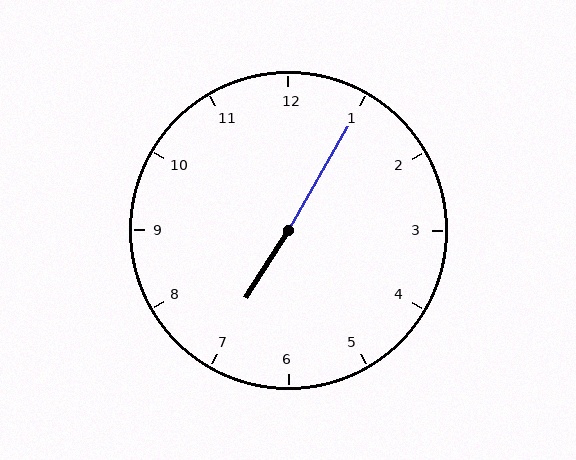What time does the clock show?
7:05.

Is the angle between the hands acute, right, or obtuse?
It is obtuse.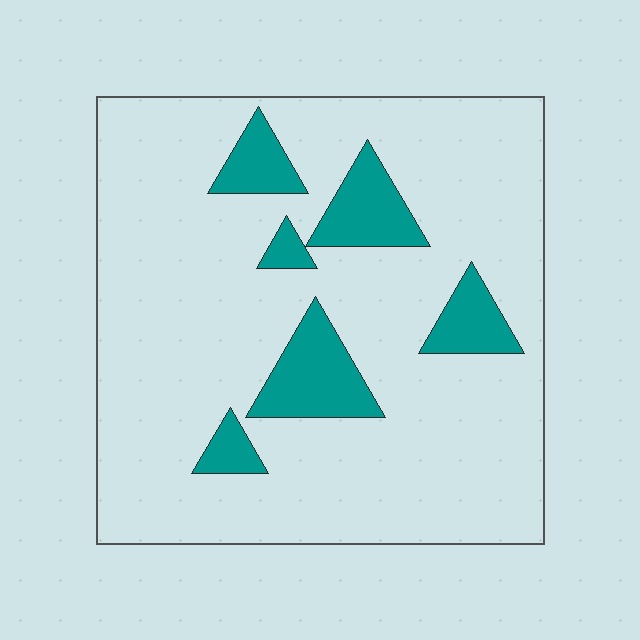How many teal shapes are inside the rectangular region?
6.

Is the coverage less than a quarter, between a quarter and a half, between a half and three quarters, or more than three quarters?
Less than a quarter.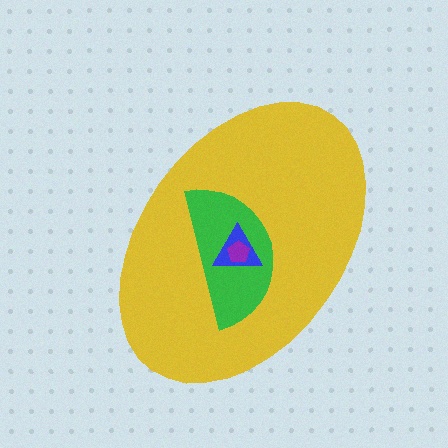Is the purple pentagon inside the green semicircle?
Yes.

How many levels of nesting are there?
4.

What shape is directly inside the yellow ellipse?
The green semicircle.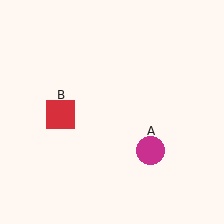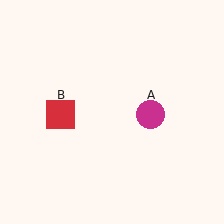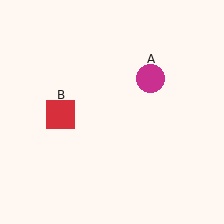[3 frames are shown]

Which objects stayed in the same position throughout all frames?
Red square (object B) remained stationary.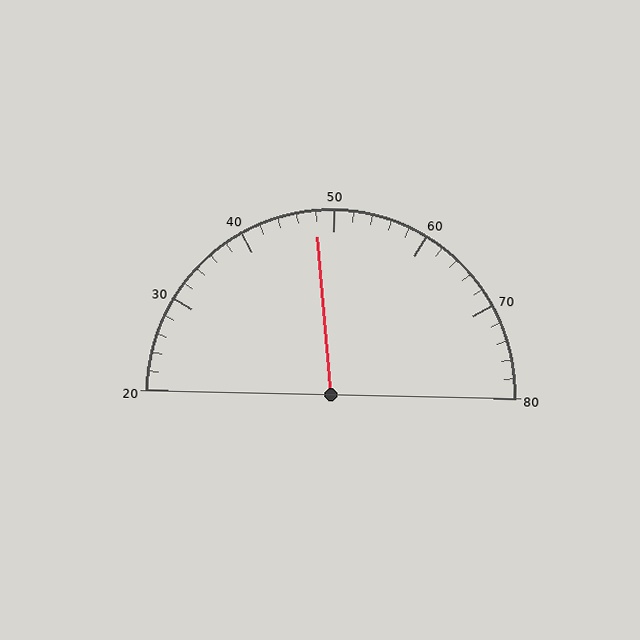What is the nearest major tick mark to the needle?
The nearest major tick mark is 50.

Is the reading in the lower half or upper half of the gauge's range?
The reading is in the lower half of the range (20 to 80).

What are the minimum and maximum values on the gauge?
The gauge ranges from 20 to 80.